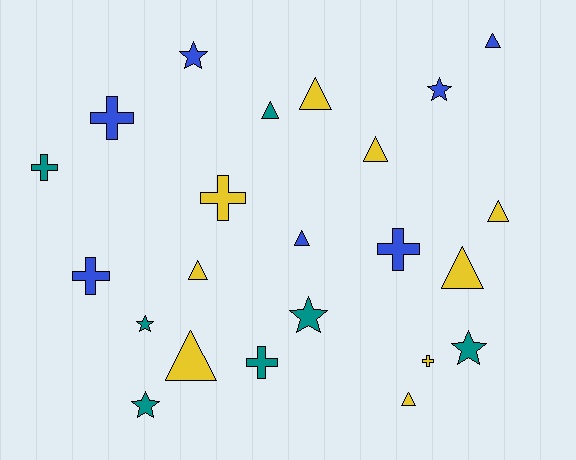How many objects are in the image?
There are 23 objects.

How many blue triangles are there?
There are 2 blue triangles.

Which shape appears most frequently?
Triangle, with 10 objects.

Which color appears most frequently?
Yellow, with 9 objects.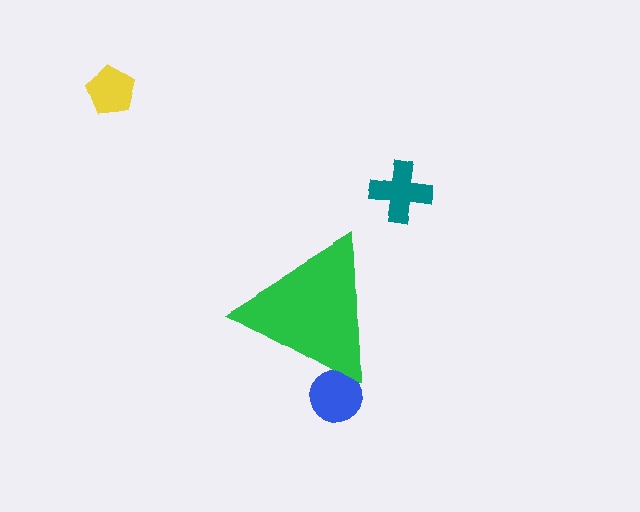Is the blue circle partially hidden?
Yes, the blue circle is partially hidden behind the green triangle.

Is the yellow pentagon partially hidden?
No, the yellow pentagon is fully visible.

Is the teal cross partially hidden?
No, the teal cross is fully visible.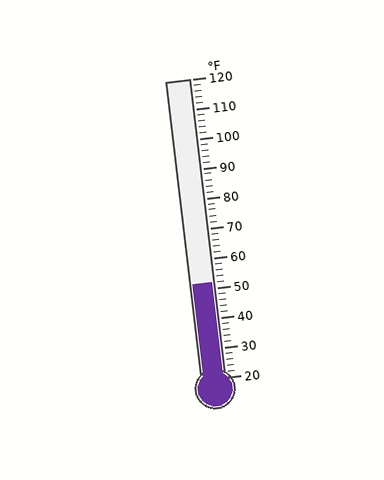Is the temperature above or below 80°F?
The temperature is below 80°F.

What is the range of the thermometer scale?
The thermometer scale ranges from 20°F to 120°F.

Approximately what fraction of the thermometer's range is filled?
The thermometer is filled to approximately 30% of its range.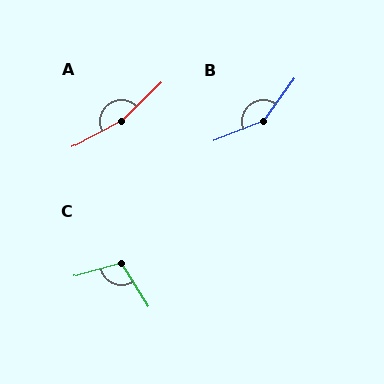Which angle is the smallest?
C, at approximately 106 degrees.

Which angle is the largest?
A, at approximately 164 degrees.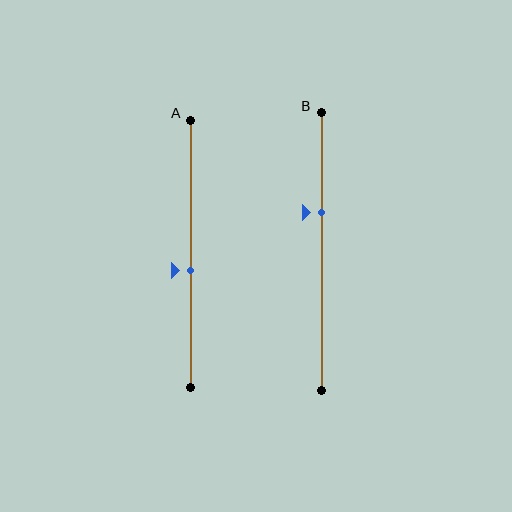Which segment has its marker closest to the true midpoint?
Segment A has its marker closest to the true midpoint.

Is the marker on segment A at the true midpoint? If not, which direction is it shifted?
No, the marker on segment A is shifted downward by about 6% of the segment length.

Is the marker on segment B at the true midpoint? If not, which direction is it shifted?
No, the marker on segment B is shifted upward by about 14% of the segment length.